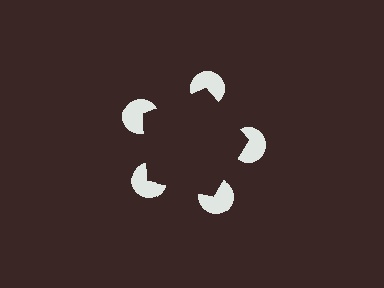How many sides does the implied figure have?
5 sides.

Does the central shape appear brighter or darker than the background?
It typically appears slightly darker than the background, even though no actual brightness change is drawn.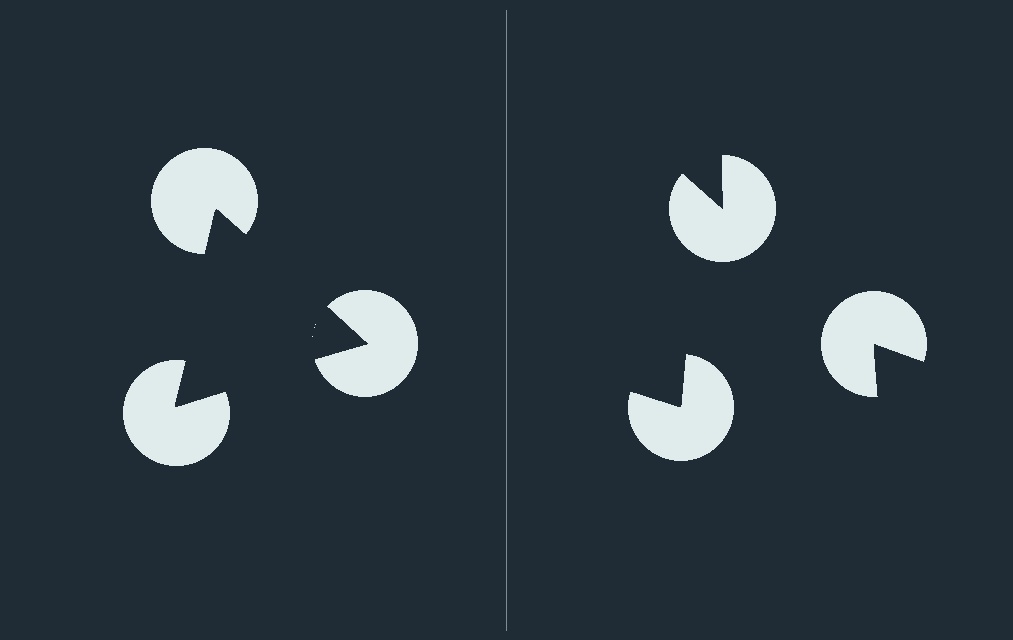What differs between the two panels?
The pac-man discs are positioned identically on both sides; only the wedge orientations differ. On the left they align to a triangle; on the right they are misaligned.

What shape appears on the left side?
An illusory triangle.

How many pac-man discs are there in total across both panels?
6 — 3 on each side.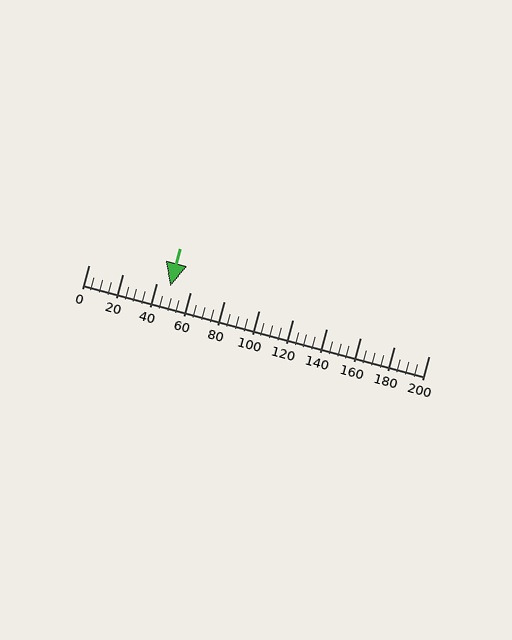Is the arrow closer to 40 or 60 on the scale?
The arrow is closer to 40.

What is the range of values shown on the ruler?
The ruler shows values from 0 to 200.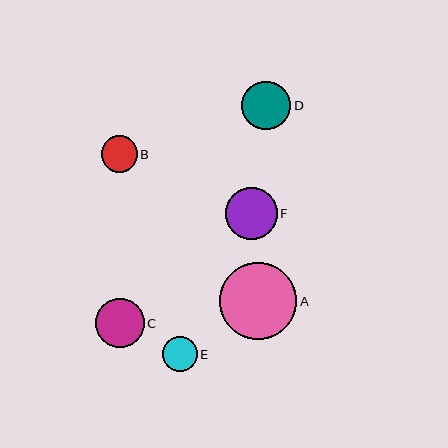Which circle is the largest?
Circle A is the largest with a size of approximately 78 pixels.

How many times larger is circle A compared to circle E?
Circle A is approximately 2.2 times the size of circle E.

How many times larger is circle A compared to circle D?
Circle A is approximately 1.6 times the size of circle D.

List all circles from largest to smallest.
From largest to smallest: A, F, C, D, B, E.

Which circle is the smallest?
Circle E is the smallest with a size of approximately 35 pixels.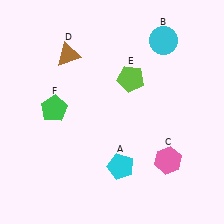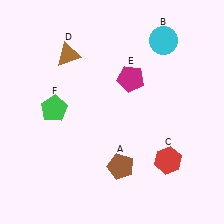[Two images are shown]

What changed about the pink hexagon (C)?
In Image 1, C is pink. In Image 2, it changed to red.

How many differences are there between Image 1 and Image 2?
There are 3 differences between the two images.